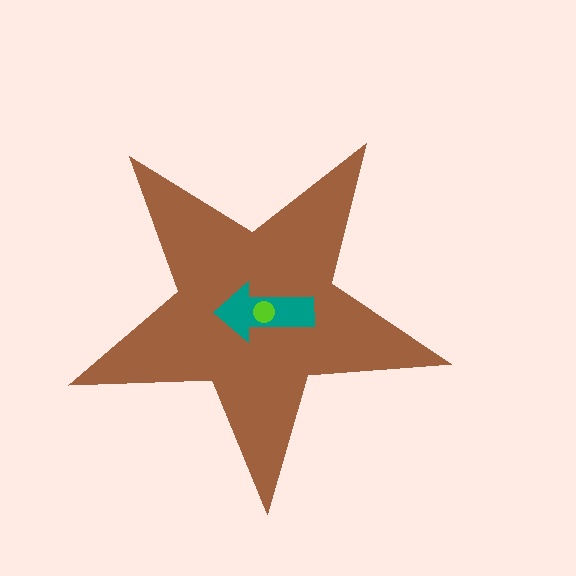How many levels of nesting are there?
3.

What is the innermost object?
The lime circle.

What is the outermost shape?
The brown star.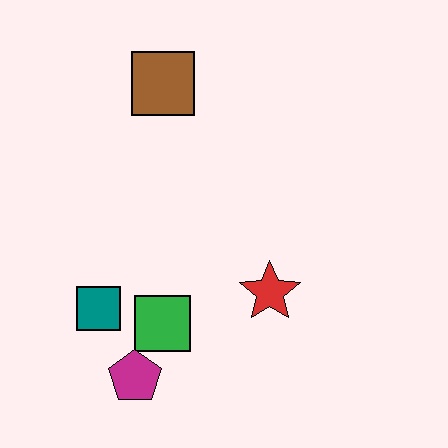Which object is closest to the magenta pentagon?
The green square is closest to the magenta pentagon.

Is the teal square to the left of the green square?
Yes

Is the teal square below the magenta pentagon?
No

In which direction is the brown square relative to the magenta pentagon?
The brown square is above the magenta pentagon.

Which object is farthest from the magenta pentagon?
The brown square is farthest from the magenta pentagon.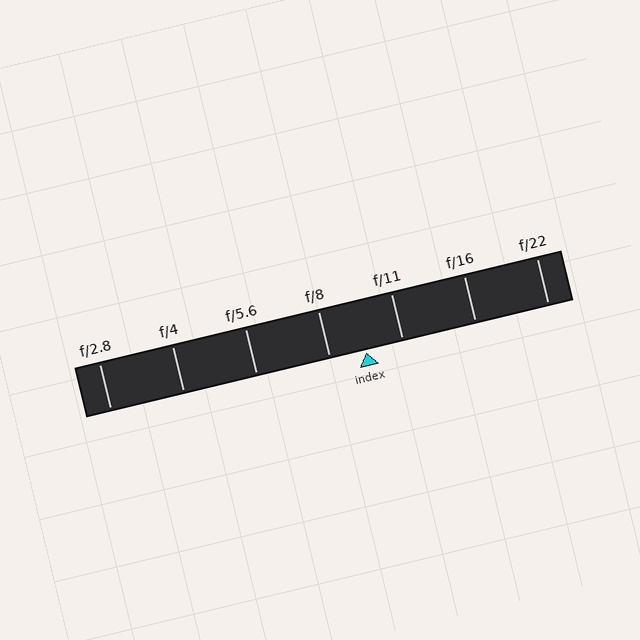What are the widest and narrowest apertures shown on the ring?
The widest aperture shown is f/2.8 and the narrowest is f/22.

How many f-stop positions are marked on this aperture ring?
There are 7 f-stop positions marked.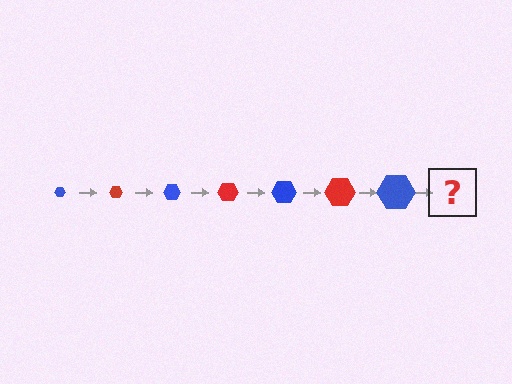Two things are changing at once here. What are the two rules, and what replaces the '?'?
The two rules are that the hexagon grows larger each step and the color cycles through blue and red. The '?' should be a red hexagon, larger than the previous one.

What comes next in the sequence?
The next element should be a red hexagon, larger than the previous one.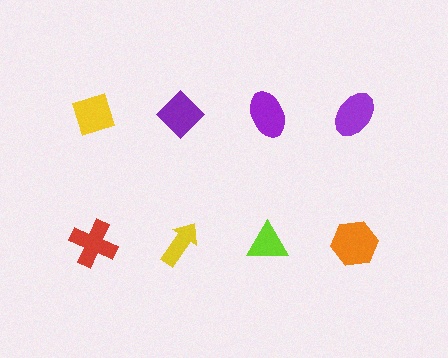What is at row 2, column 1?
A red cross.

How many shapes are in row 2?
4 shapes.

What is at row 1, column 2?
A purple diamond.